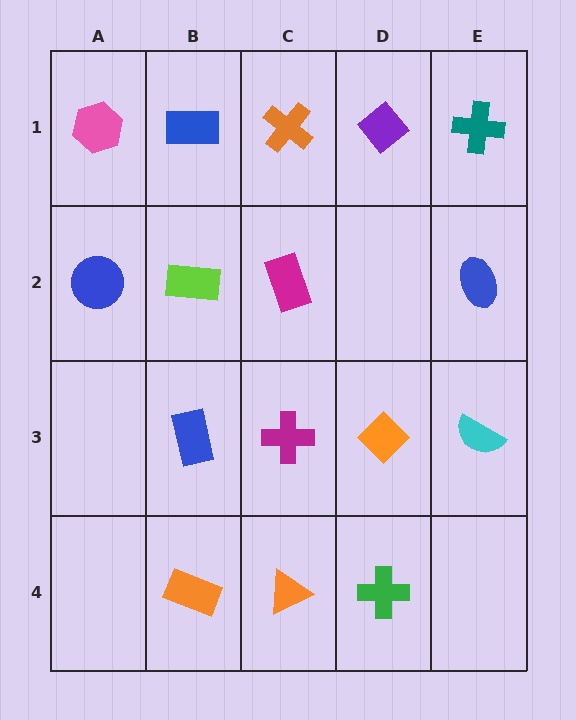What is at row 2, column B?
A lime rectangle.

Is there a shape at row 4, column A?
No, that cell is empty.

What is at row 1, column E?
A teal cross.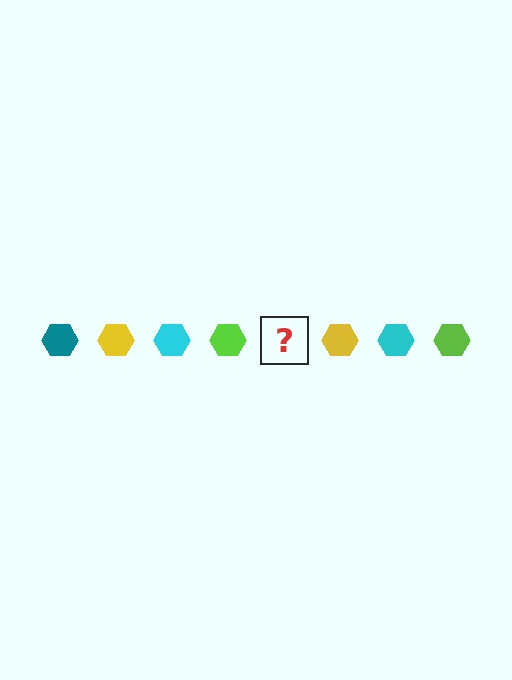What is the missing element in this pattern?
The missing element is a teal hexagon.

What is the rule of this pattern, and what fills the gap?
The rule is that the pattern cycles through teal, yellow, cyan, lime hexagons. The gap should be filled with a teal hexagon.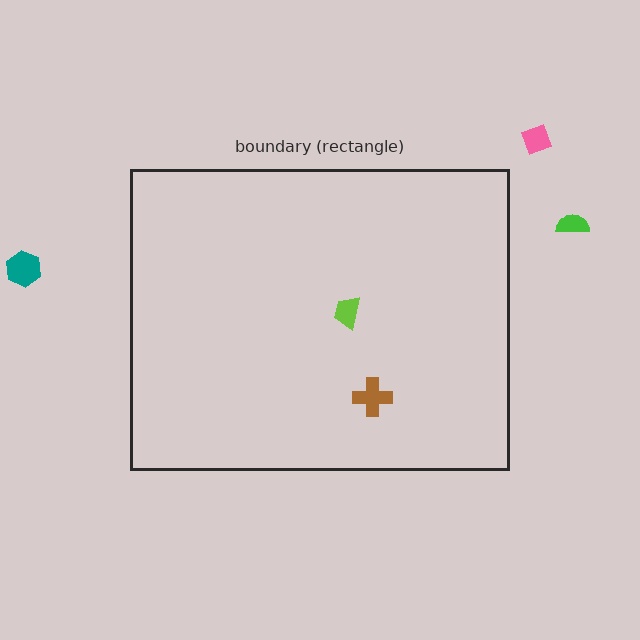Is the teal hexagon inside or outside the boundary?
Outside.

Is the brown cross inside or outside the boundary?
Inside.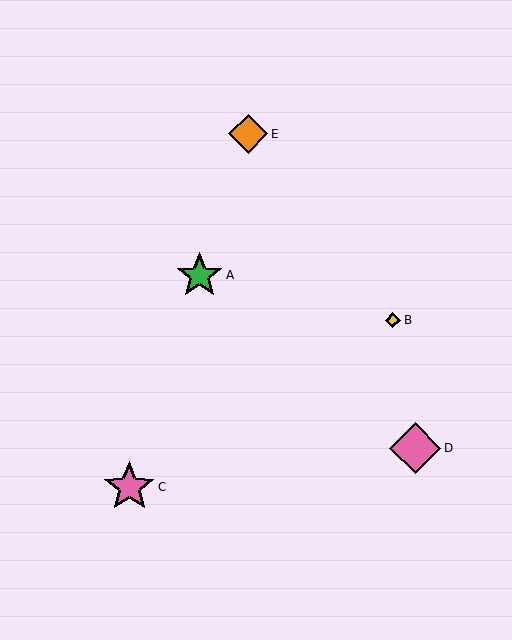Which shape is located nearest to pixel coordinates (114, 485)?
The pink star (labeled C) at (129, 487) is nearest to that location.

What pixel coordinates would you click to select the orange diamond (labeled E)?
Click at (248, 134) to select the orange diamond E.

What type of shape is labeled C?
Shape C is a pink star.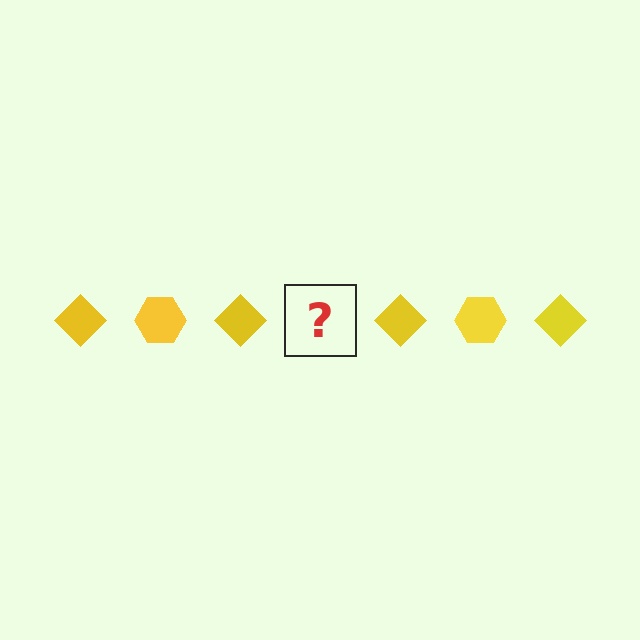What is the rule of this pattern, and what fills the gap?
The rule is that the pattern cycles through diamond, hexagon shapes in yellow. The gap should be filled with a yellow hexagon.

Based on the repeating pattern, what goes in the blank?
The blank should be a yellow hexagon.